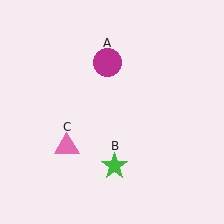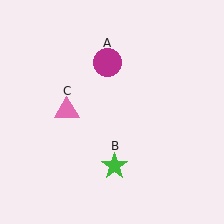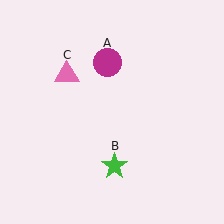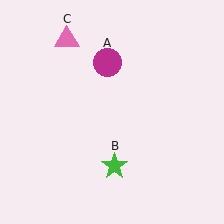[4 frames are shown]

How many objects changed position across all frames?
1 object changed position: pink triangle (object C).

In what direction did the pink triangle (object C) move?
The pink triangle (object C) moved up.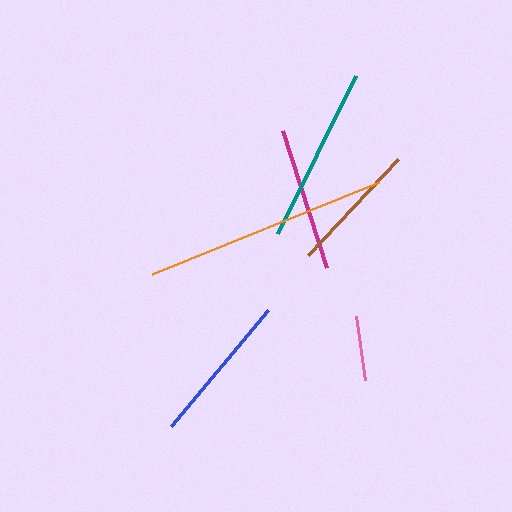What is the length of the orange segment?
The orange segment is approximately 244 pixels long.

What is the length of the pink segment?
The pink segment is approximately 65 pixels long.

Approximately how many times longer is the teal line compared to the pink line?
The teal line is approximately 2.7 times the length of the pink line.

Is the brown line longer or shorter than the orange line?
The orange line is longer than the brown line.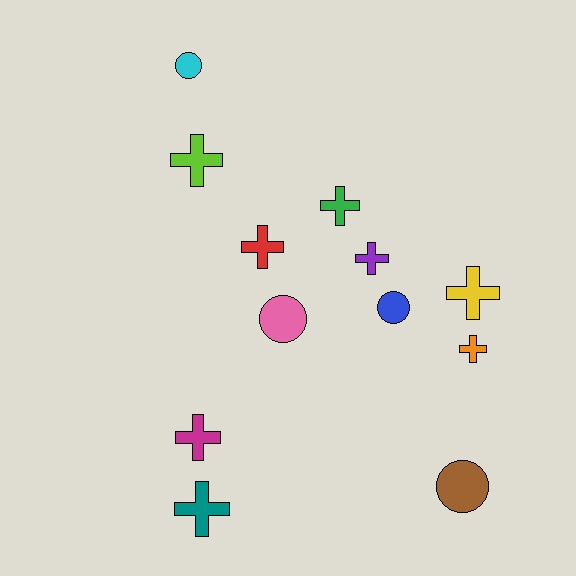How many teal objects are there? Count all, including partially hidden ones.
There is 1 teal object.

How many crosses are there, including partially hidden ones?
There are 8 crosses.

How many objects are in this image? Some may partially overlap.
There are 12 objects.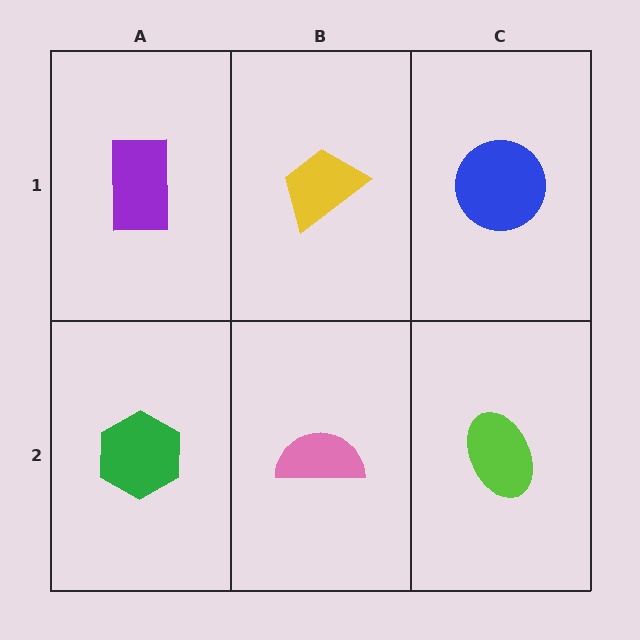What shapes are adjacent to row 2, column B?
A yellow trapezoid (row 1, column B), a green hexagon (row 2, column A), a lime ellipse (row 2, column C).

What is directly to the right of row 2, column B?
A lime ellipse.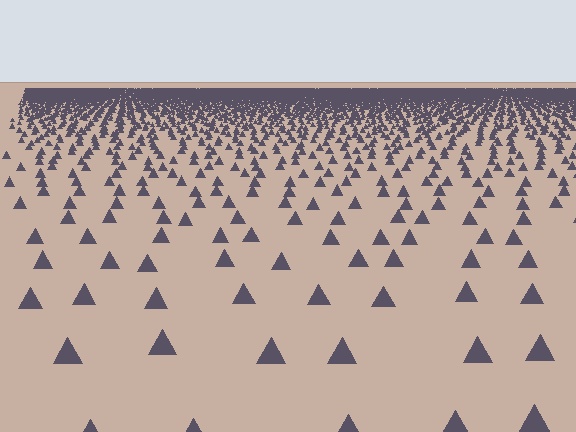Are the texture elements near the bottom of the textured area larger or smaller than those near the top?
Larger. Near the bottom, elements are closer to the viewer and appear at a bigger on-screen size.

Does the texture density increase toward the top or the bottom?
Density increases toward the top.